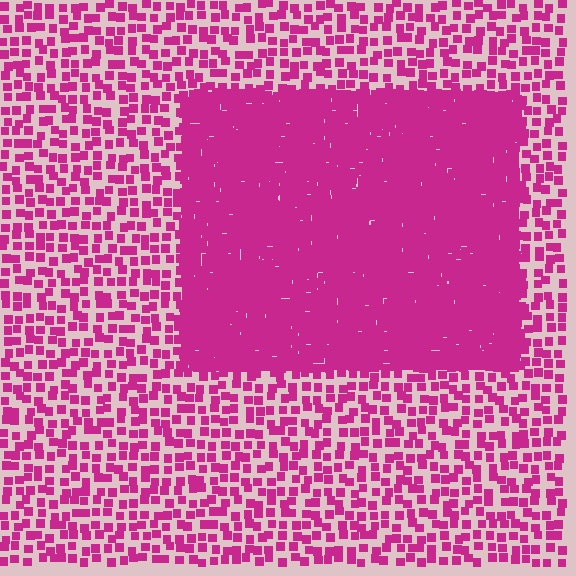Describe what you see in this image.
The image contains small magenta elements arranged at two different densities. A rectangle-shaped region is visible where the elements are more densely packed than the surrounding area.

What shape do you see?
I see a rectangle.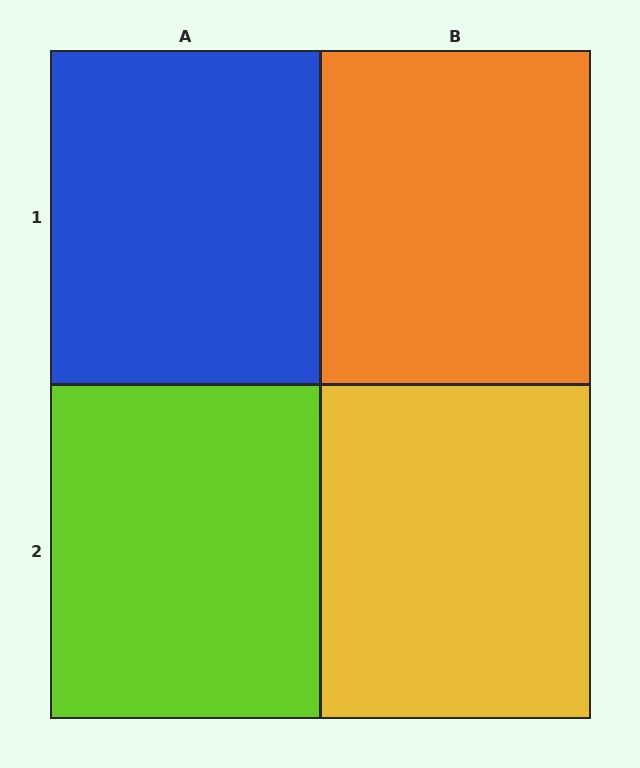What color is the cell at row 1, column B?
Orange.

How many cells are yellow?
1 cell is yellow.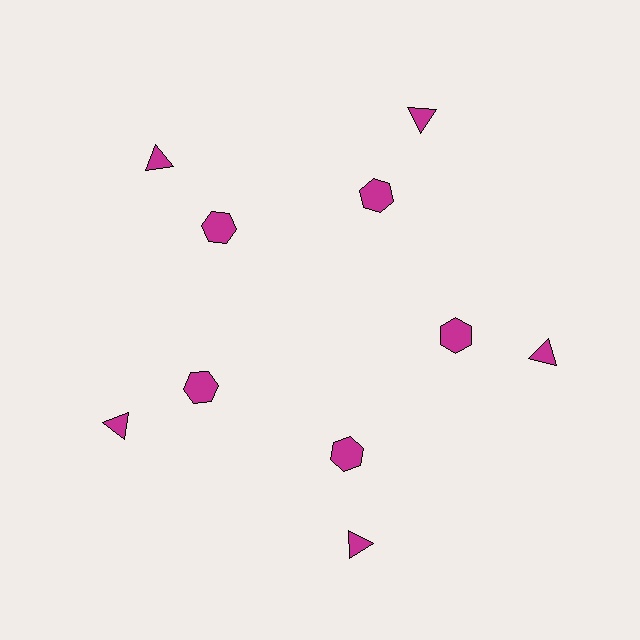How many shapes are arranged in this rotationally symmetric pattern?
There are 10 shapes, arranged in 5 groups of 2.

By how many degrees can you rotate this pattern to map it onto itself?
The pattern maps onto itself every 72 degrees of rotation.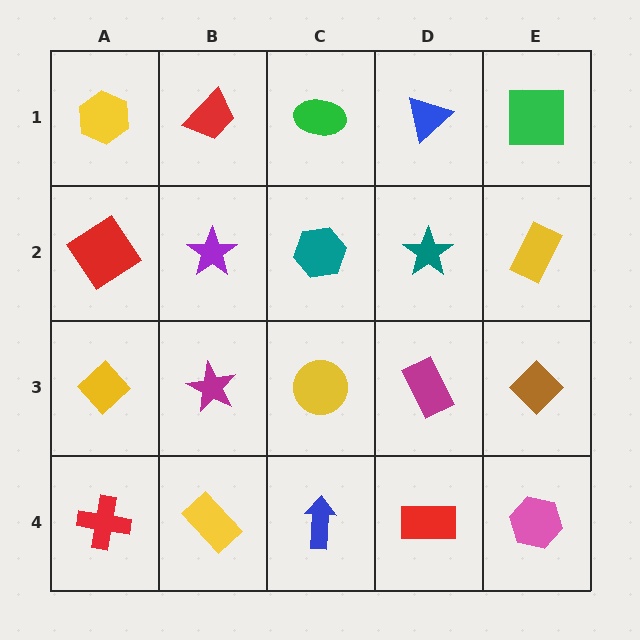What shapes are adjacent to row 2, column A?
A yellow hexagon (row 1, column A), a yellow diamond (row 3, column A), a purple star (row 2, column B).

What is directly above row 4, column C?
A yellow circle.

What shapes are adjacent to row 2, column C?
A green ellipse (row 1, column C), a yellow circle (row 3, column C), a purple star (row 2, column B), a teal star (row 2, column D).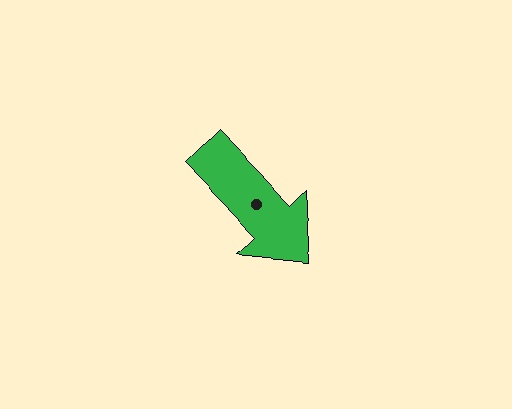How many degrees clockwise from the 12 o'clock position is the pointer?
Approximately 136 degrees.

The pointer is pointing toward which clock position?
Roughly 5 o'clock.